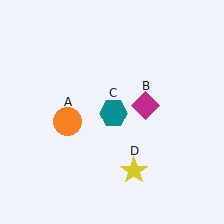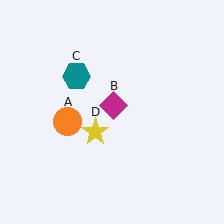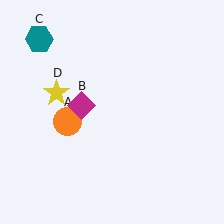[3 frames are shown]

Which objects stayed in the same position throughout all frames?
Orange circle (object A) remained stationary.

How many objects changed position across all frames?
3 objects changed position: magenta diamond (object B), teal hexagon (object C), yellow star (object D).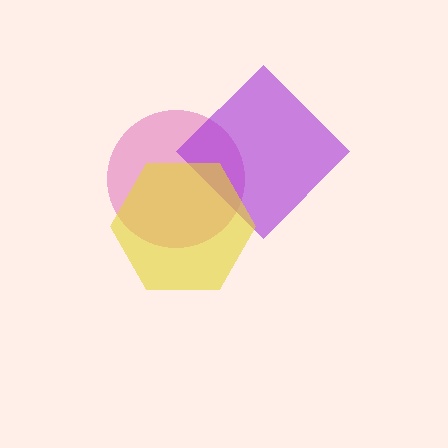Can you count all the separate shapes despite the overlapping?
Yes, there are 3 separate shapes.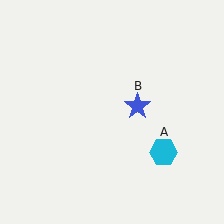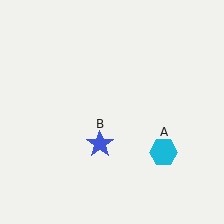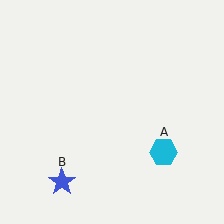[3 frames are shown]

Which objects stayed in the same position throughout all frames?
Cyan hexagon (object A) remained stationary.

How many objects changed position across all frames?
1 object changed position: blue star (object B).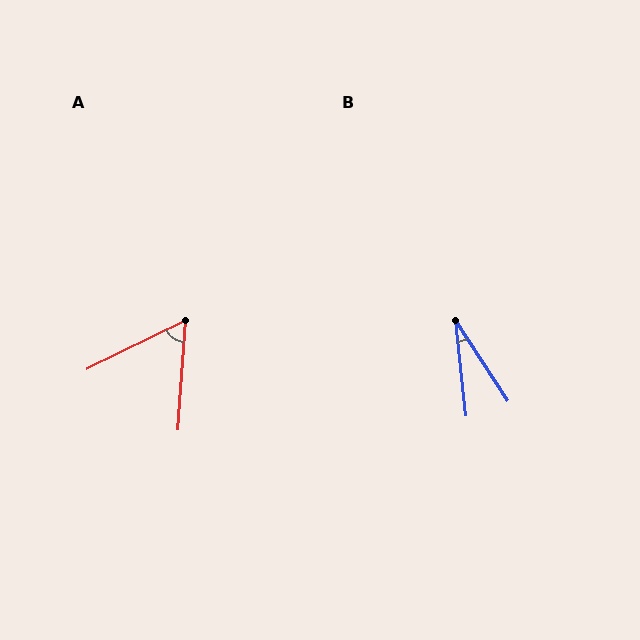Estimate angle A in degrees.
Approximately 60 degrees.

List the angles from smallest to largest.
B (27°), A (60°).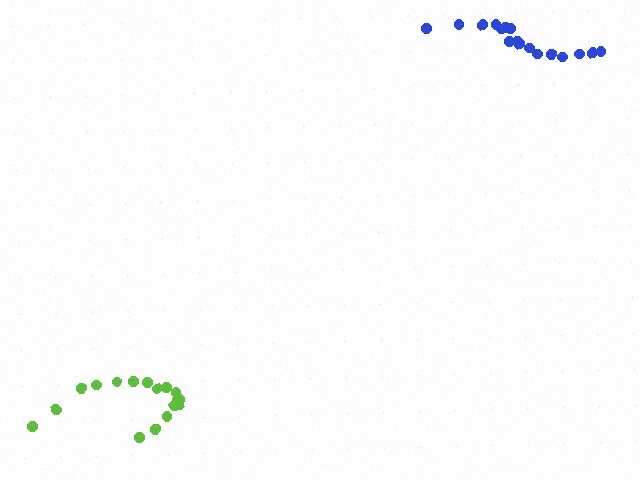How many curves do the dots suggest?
There are 2 distinct paths.